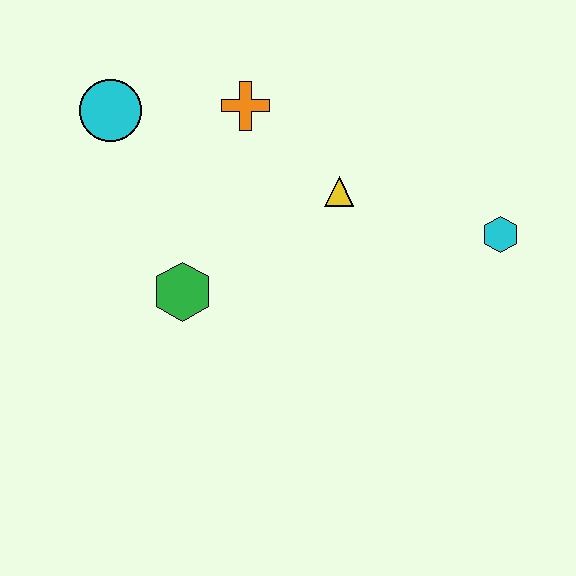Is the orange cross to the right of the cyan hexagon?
No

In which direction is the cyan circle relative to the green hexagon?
The cyan circle is above the green hexagon.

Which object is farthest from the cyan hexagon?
The cyan circle is farthest from the cyan hexagon.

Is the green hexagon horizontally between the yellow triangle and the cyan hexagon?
No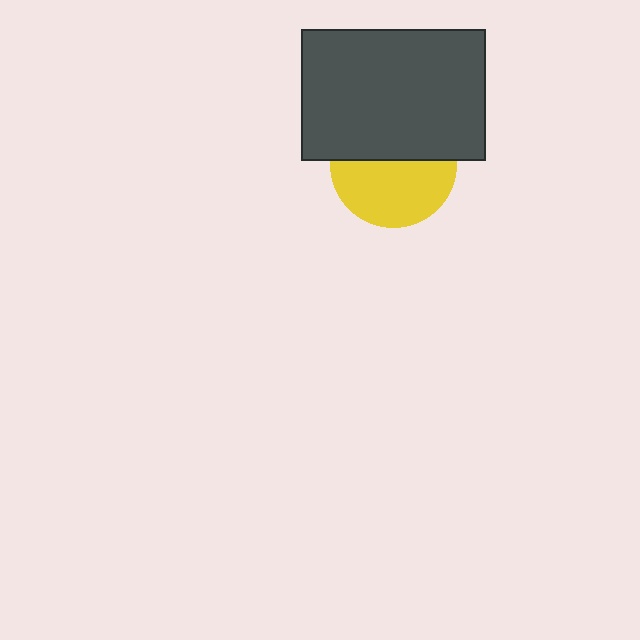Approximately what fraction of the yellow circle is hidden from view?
Roughly 47% of the yellow circle is hidden behind the dark gray rectangle.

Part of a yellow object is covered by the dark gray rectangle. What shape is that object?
It is a circle.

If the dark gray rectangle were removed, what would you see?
You would see the complete yellow circle.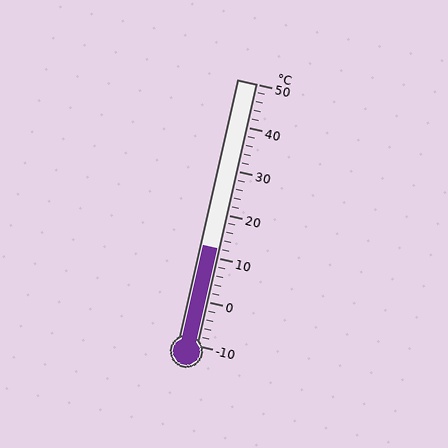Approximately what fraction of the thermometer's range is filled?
The thermometer is filled to approximately 35% of its range.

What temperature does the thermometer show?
The thermometer shows approximately 12°C.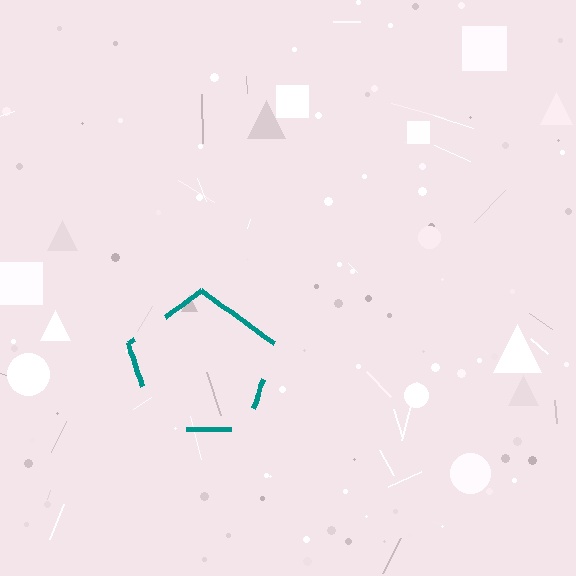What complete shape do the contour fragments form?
The contour fragments form a pentagon.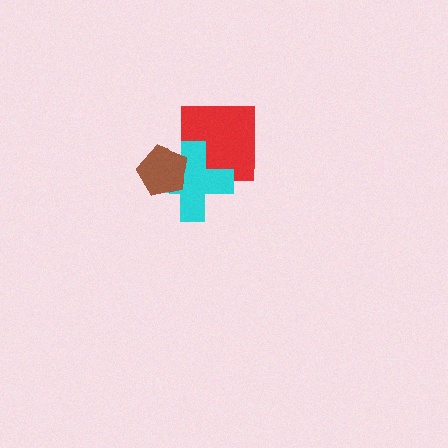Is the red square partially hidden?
Yes, it is partially covered by another shape.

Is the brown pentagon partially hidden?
No, no other shape covers it.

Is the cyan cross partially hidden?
Yes, it is partially covered by another shape.